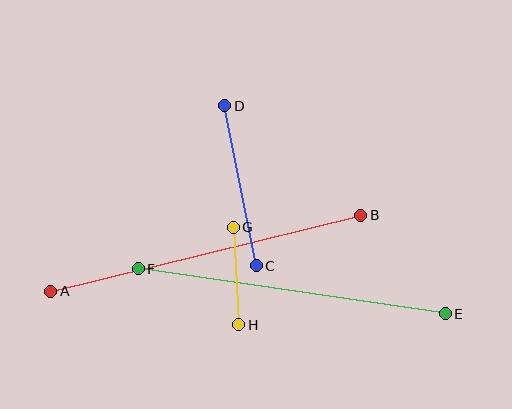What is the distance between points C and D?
The distance is approximately 163 pixels.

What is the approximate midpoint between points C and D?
The midpoint is at approximately (240, 186) pixels.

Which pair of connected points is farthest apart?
Points A and B are farthest apart.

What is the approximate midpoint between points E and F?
The midpoint is at approximately (292, 291) pixels.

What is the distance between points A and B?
The distance is approximately 319 pixels.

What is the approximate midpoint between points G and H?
The midpoint is at approximately (236, 276) pixels.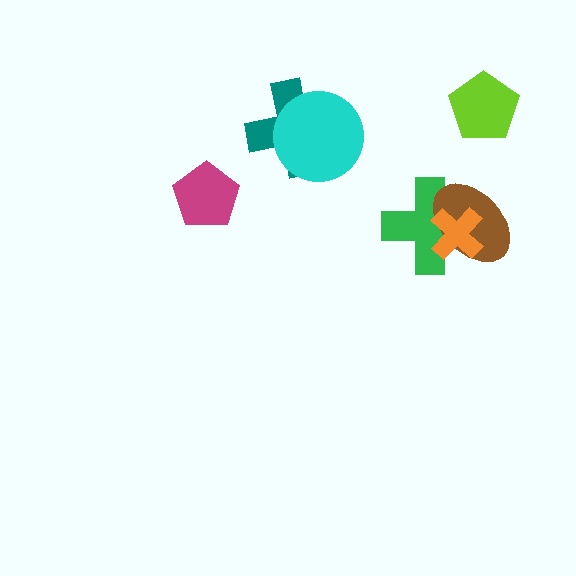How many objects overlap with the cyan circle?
1 object overlaps with the cyan circle.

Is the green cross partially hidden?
Yes, it is partially covered by another shape.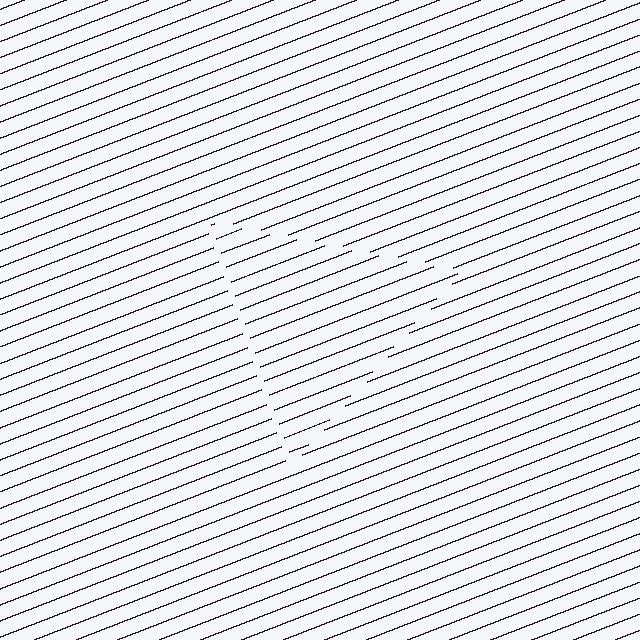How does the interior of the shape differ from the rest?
The interior of the shape contains the same grating, shifted by half a period — the contour is defined by the phase discontinuity where line-ends from the inner and outer gratings abut.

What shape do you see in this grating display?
An illusory triangle. The interior of the shape contains the same grating, shifted by half a period — the contour is defined by the phase discontinuity where line-ends from the inner and outer gratings abut.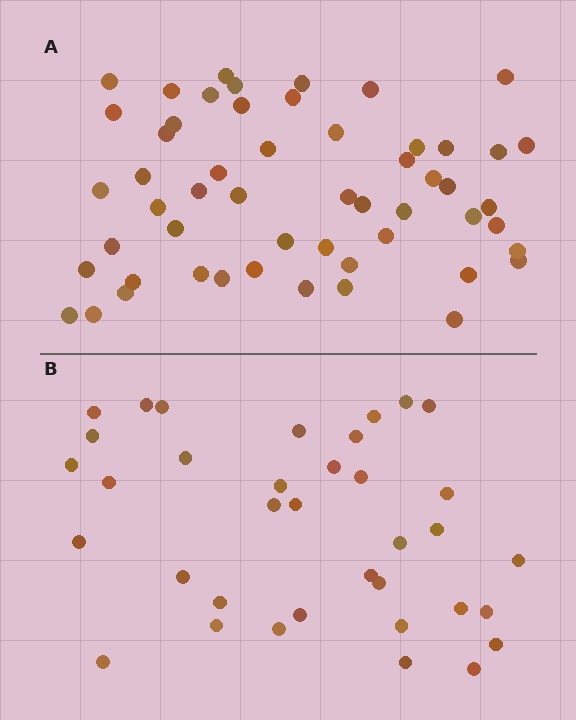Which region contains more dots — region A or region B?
Region A (the top region) has more dots.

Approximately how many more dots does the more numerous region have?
Region A has approximately 20 more dots than region B.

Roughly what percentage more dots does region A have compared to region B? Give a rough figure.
About 50% more.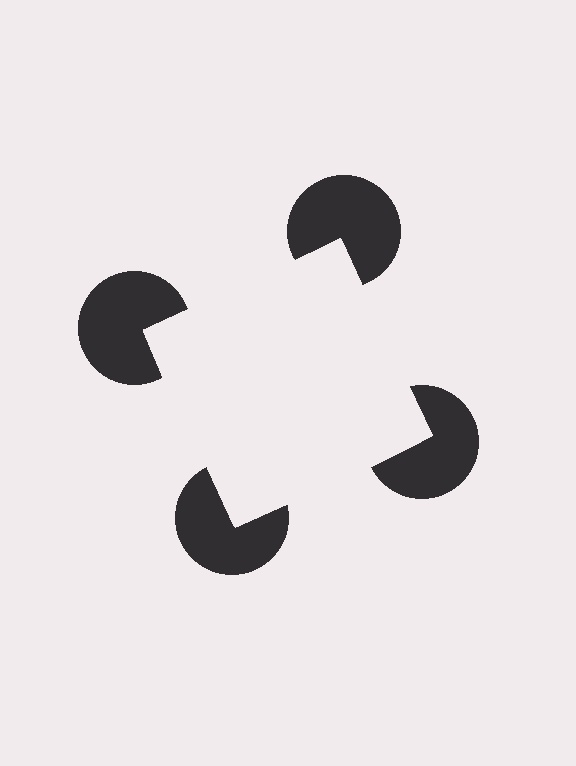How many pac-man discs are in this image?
There are 4 — one at each vertex of the illusory square.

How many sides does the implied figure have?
4 sides.